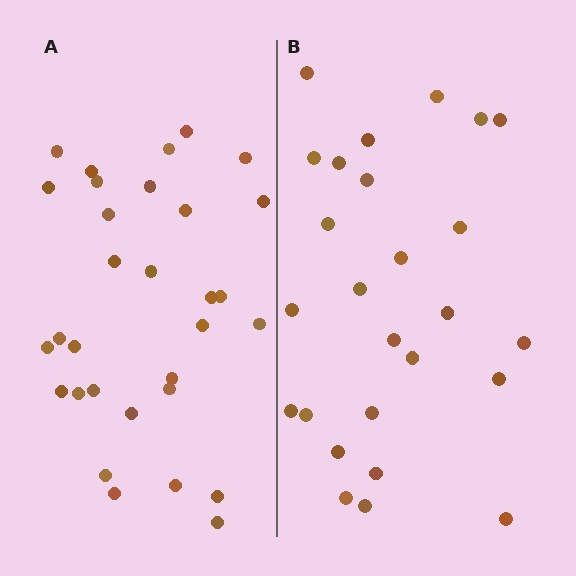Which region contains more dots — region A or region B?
Region A (the left region) has more dots.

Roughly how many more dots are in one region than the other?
Region A has about 5 more dots than region B.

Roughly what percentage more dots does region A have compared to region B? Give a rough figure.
About 20% more.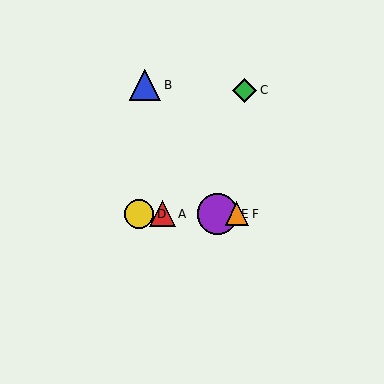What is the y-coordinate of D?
Object D is at y≈214.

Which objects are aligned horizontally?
Objects A, D, E, F are aligned horizontally.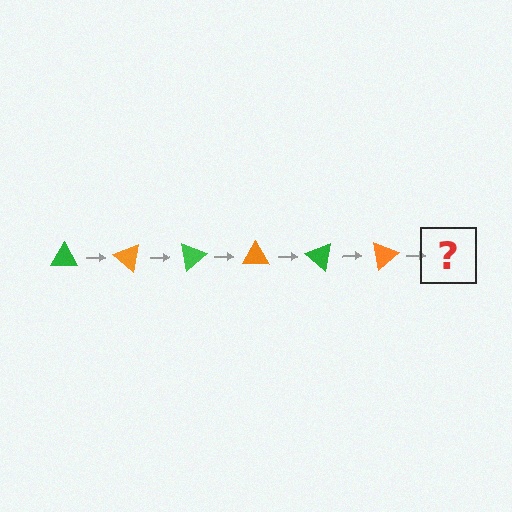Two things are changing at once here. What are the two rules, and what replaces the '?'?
The two rules are that it rotates 40 degrees each step and the color cycles through green and orange. The '?' should be a green triangle, rotated 240 degrees from the start.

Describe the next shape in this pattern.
It should be a green triangle, rotated 240 degrees from the start.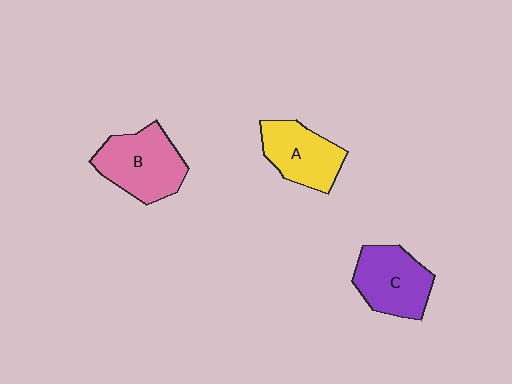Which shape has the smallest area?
Shape A (yellow).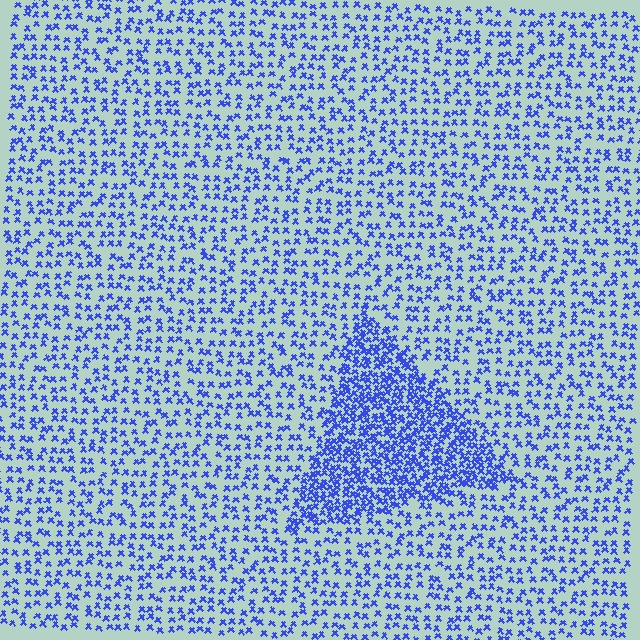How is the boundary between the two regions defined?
The boundary is defined by a change in element density (approximately 2.3x ratio). All elements are the same color, size, and shape.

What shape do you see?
I see a triangle.